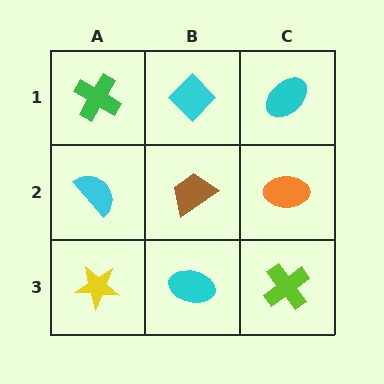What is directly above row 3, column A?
A cyan semicircle.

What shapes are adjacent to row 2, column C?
A cyan ellipse (row 1, column C), a lime cross (row 3, column C), a brown trapezoid (row 2, column B).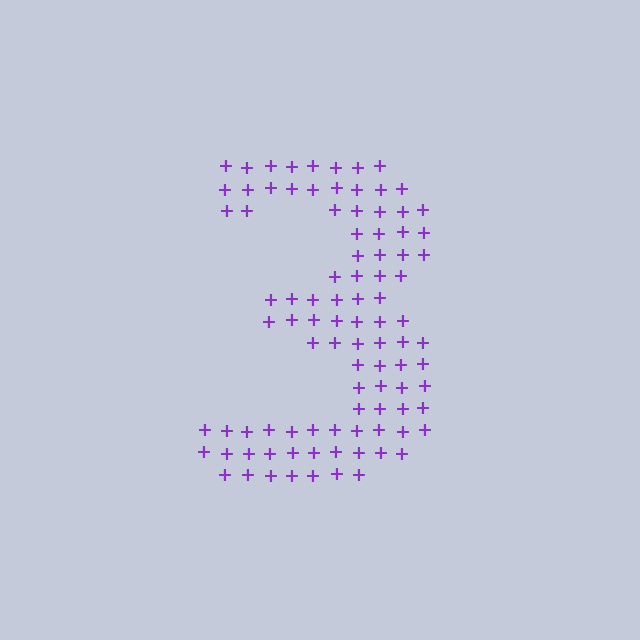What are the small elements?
The small elements are plus signs.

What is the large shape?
The large shape is the digit 3.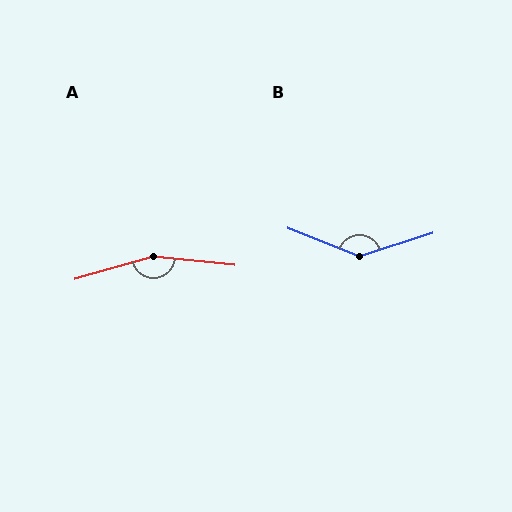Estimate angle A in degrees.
Approximately 158 degrees.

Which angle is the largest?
A, at approximately 158 degrees.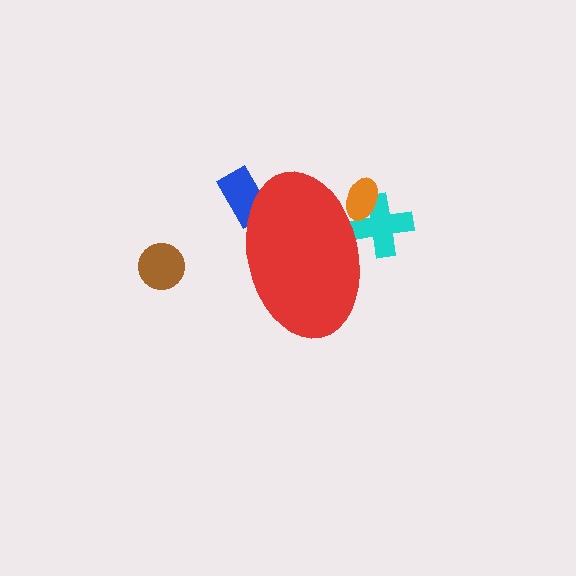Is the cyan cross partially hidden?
Yes, the cyan cross is partially hidden behind the red ellipse.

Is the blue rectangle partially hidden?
Yes, the blue rectangle is partially hidden behind the red ellipse.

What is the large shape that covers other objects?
A red ellipse.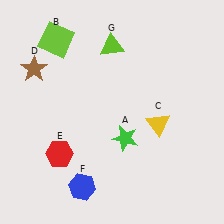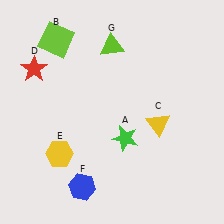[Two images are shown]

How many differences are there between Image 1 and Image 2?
There are 2 differences between the two images.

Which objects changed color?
D changed from brown to red. E changed from red to yellow.